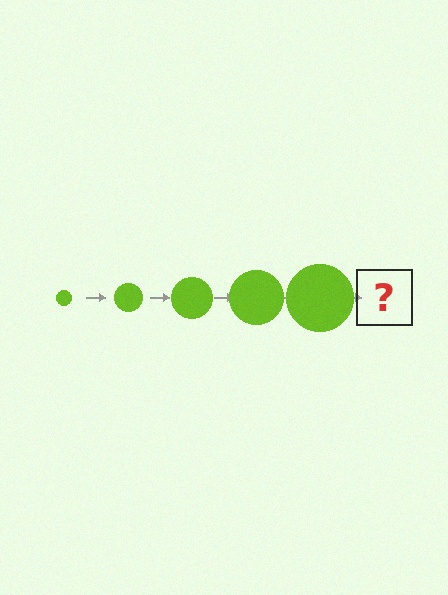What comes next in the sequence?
The next element should be a lime circle, larger than the previous one.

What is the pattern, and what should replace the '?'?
The pattern is that the circle gets progressively larger each step. The '?' should be a lime circle, larger than the previous one.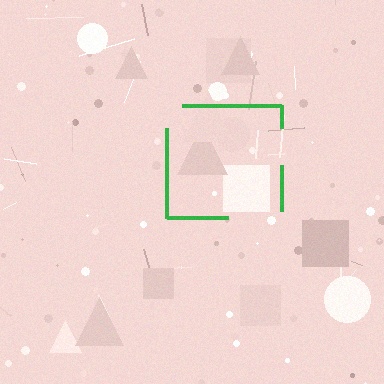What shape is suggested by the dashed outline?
The dashed outline suggests a square.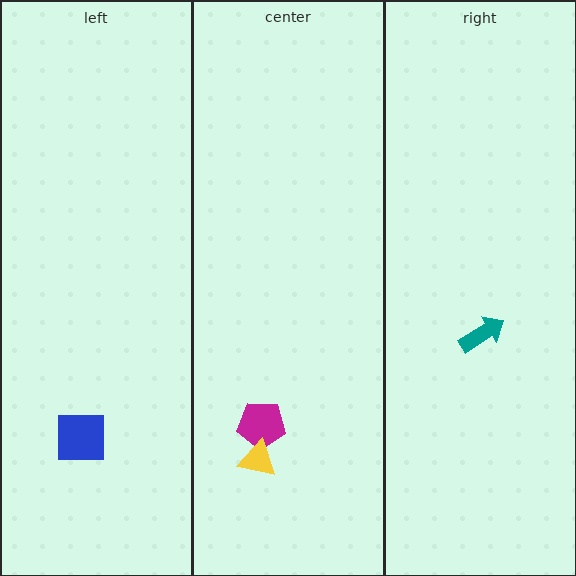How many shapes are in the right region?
1.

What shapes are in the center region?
The magenta pentagon, the yellow triangle.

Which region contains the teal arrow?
The right region.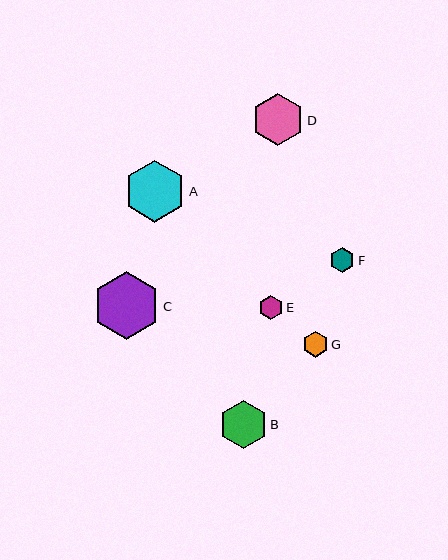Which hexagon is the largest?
Hexagon C is the largest with a size of approximately 68 pixels.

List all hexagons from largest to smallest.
From largest to smallest: C, A, D, B, G, F, E.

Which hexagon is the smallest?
Hexagon E is the smallest with a size of approximately 24 pixels.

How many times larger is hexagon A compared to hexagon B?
Hexagon A is approximately 1.3 times the size of hexagon B.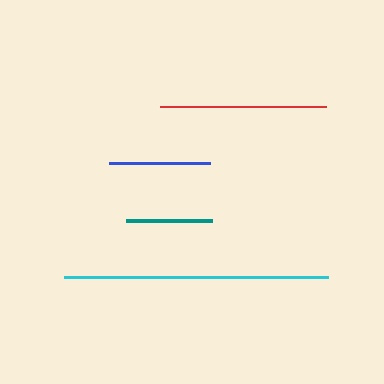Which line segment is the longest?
The cyan line is the longest at approximately 265 pixels.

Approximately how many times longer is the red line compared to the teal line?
The red line is approximately 1.9 times the length of the teal line.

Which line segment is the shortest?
The teal line is the shortest at approximately 86 pixels.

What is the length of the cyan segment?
The cyan segment is approximately 265 pixels long.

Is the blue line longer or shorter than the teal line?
The blue line is longer than the teal line.